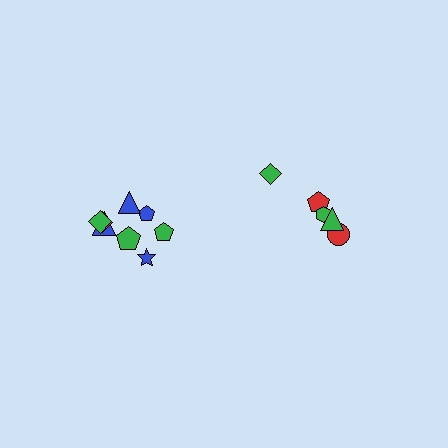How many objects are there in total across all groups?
There are 13 objects.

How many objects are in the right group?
There are 5 objects.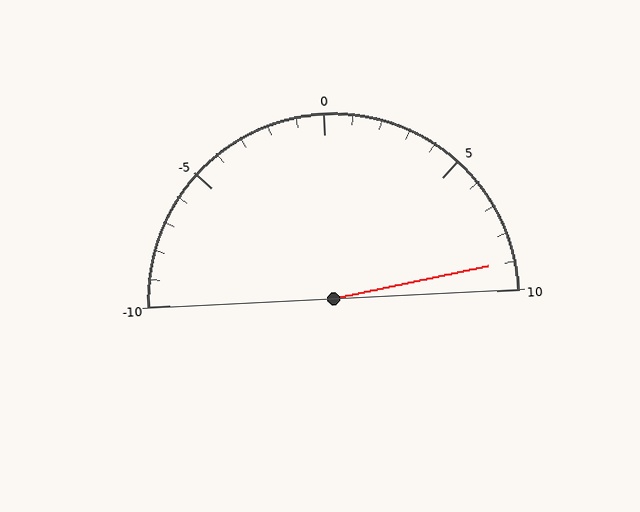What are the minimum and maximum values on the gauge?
The gauge ranges from -10 to 10.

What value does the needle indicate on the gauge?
The needle indicates approximately 9.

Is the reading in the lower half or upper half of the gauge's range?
The reading is in the upper half of the range (-10 to 10).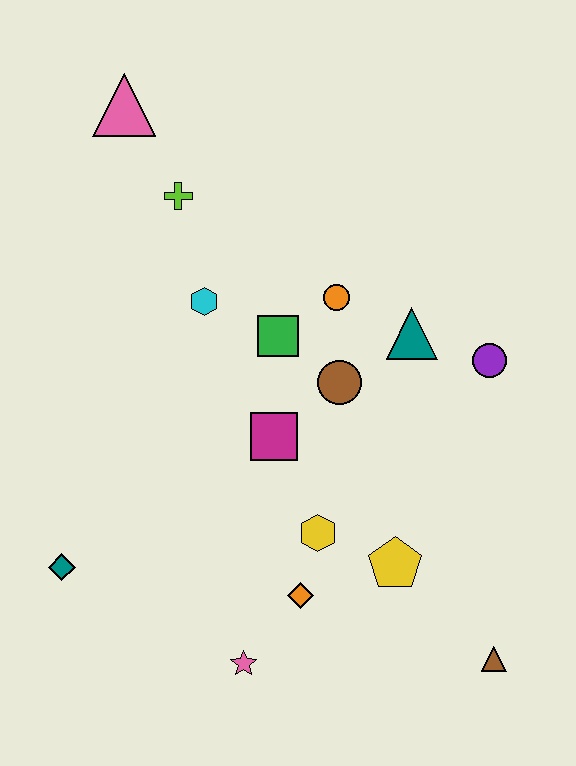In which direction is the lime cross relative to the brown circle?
The lime cross is above the brown circle.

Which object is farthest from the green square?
The brown triangle is farthest from the green square.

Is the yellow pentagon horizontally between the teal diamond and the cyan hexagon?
No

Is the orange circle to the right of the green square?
Yes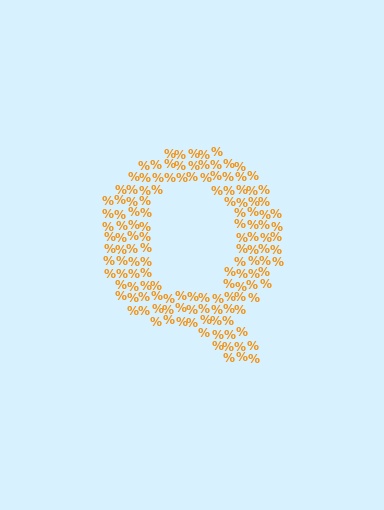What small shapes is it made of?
It is made of small percent signs.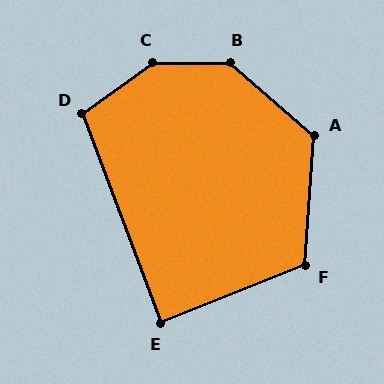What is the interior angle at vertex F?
Approximately 116 degrees (obtuse).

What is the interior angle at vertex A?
Approximately 127 degrees (obtuse).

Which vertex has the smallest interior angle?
E, at approximately 89 degrees.